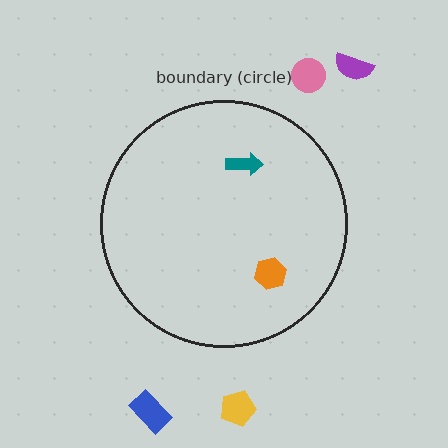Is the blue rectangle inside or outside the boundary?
Outside.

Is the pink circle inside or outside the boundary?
Outside.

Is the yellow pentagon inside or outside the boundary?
Outside.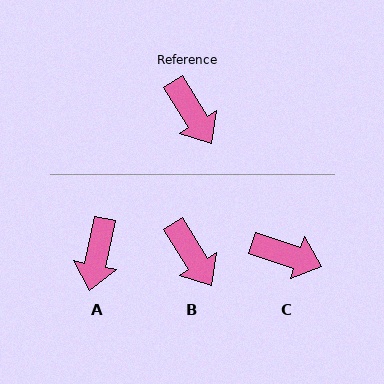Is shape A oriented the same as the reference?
No, it is off by about 44 degrees.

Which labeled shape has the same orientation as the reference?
B.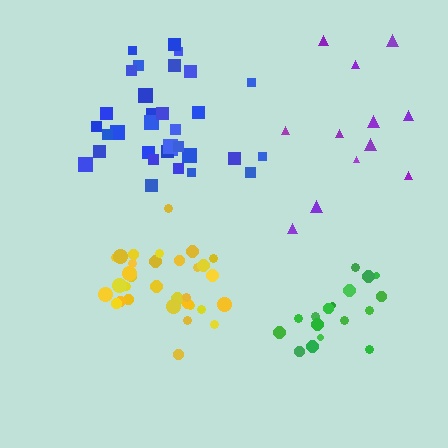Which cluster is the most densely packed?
Yellow.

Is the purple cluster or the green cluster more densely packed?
Green.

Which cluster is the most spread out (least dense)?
Purple.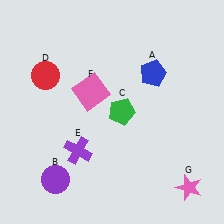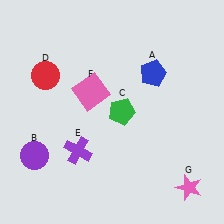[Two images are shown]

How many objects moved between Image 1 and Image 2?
1 object moved between the two images.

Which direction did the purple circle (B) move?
The purple circle (B) moved up.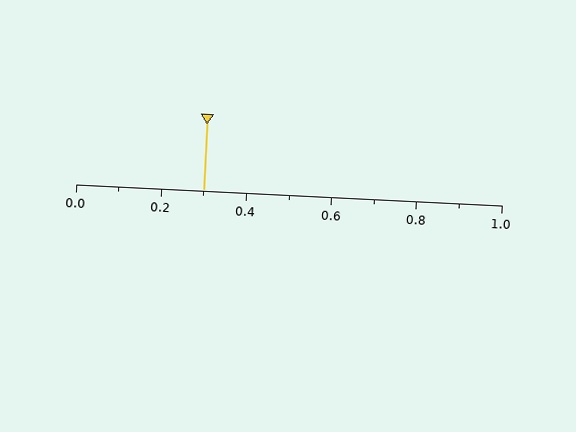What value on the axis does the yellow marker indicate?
The marker indicates approximately 0.3.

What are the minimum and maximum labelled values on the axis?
The axis runs from 0.0 to 1.0.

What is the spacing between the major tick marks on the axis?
The major ticks are spaced 0.2 apart.